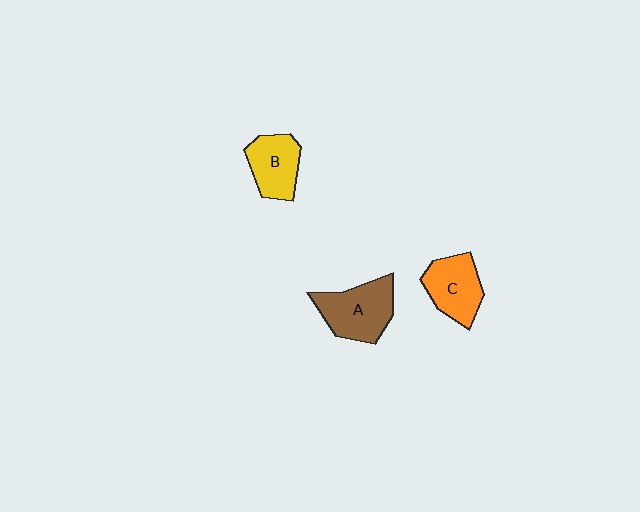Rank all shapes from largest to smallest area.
From largest to smallest: A (brown), C (orange), B (yellow).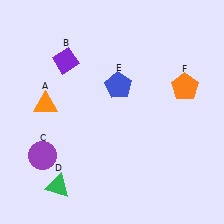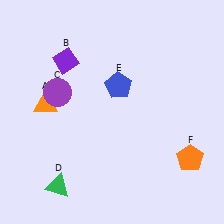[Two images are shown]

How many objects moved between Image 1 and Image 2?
2 objects moved between the two images.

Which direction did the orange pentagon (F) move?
The orange pentagon (F) moved down.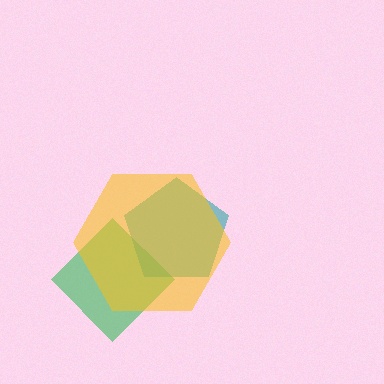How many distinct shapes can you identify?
There are 3 distinct shapes: a green diamond, a teal pentagon, a yellow hexagon.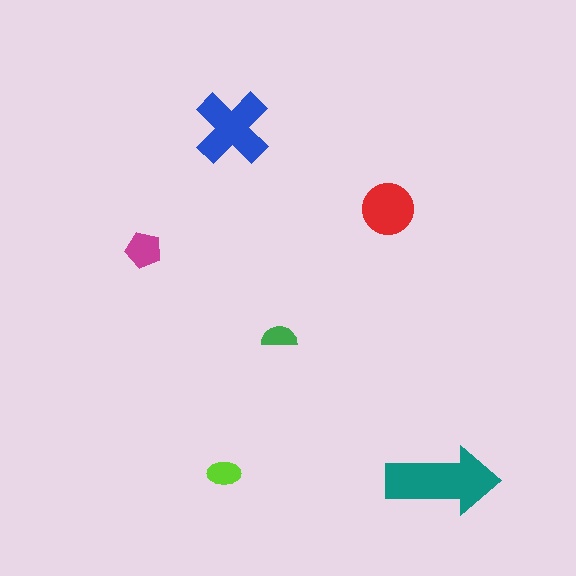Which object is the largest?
The teal arrow.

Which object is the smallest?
The green semicircle.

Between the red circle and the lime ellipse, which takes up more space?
The red circle.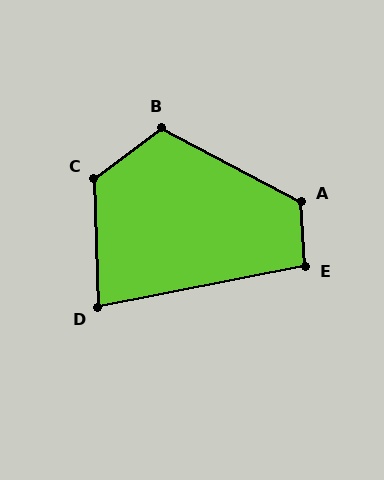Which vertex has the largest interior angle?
C, at approximately 125 degrees.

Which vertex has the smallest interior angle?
D, at approximately 81 degrees.